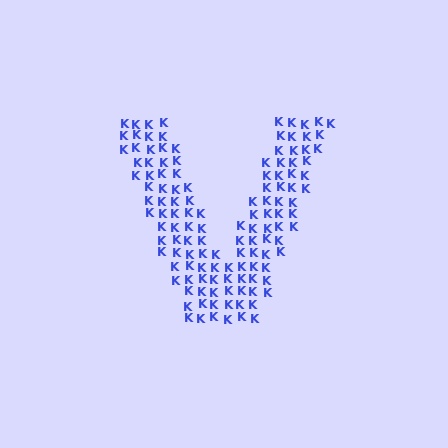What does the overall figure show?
The overall figure shows the letter V.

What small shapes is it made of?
It is made of small letter K's.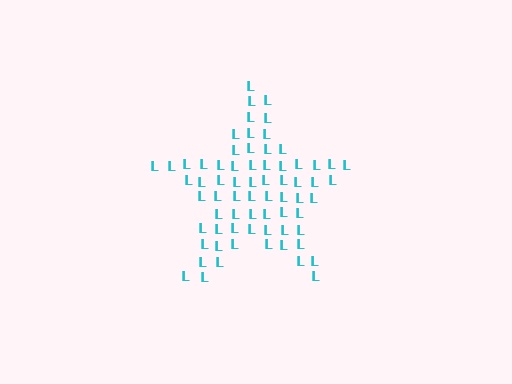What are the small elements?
The small elements are letter L's.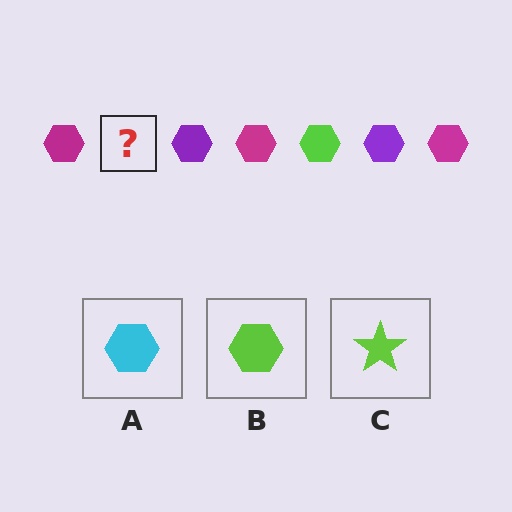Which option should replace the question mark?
Option B.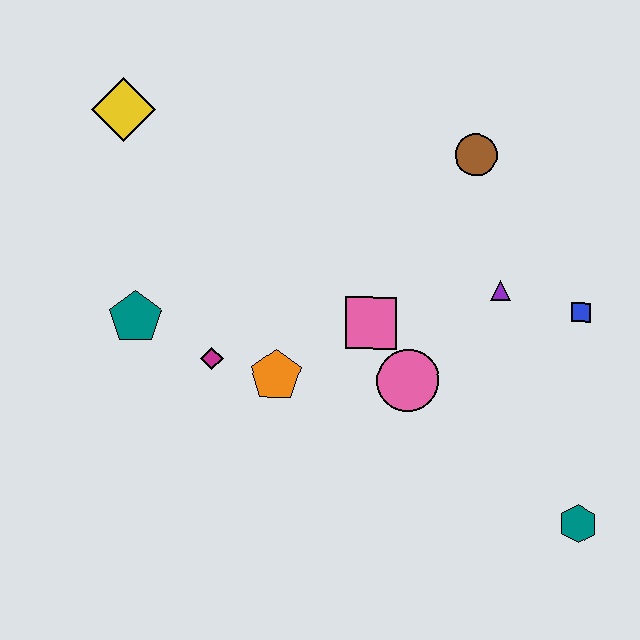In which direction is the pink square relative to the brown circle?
The pink square is below the brown circle.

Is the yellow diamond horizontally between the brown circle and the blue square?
No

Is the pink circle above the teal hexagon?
Yes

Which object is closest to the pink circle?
The pink square is closest to the pink circle.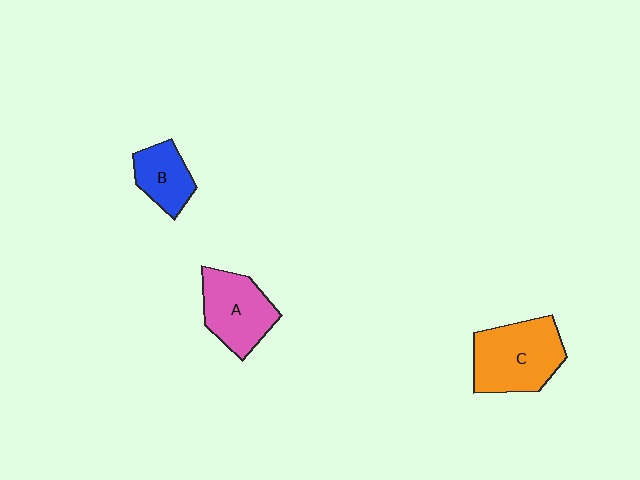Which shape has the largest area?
Shape C (orange).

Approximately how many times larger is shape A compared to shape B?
Approximately 1.5 times.